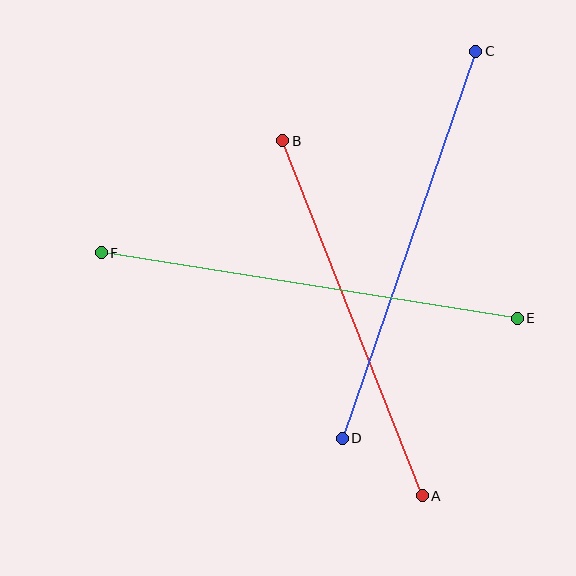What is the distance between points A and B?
The distance is approximately 381 pixels.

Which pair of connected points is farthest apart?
Points E and F are farthest apart.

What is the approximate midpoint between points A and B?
The midpoint is at approximately (352, 318) pixels.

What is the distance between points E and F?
The distance is approximately 421 pixels.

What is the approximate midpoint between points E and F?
The midpoint is at approximately (309, 286) pixels.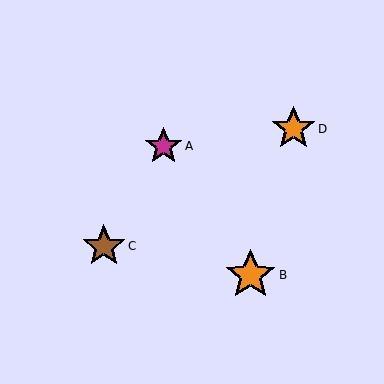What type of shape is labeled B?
Shape B is an orange star.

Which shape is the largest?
The orange star (labeled B) is the largest.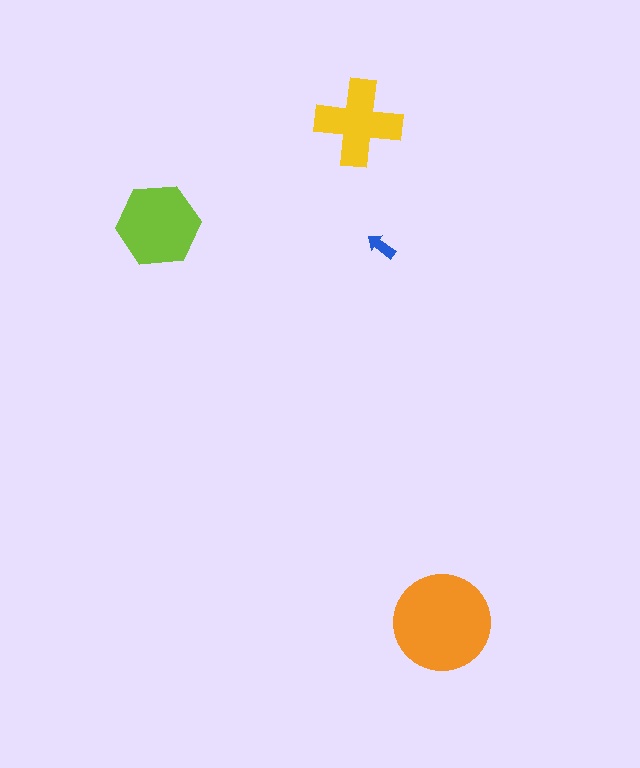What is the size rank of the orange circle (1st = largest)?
1st.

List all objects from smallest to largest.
The blue arrow, the yellow cross, the lime hexagon, the orange circle.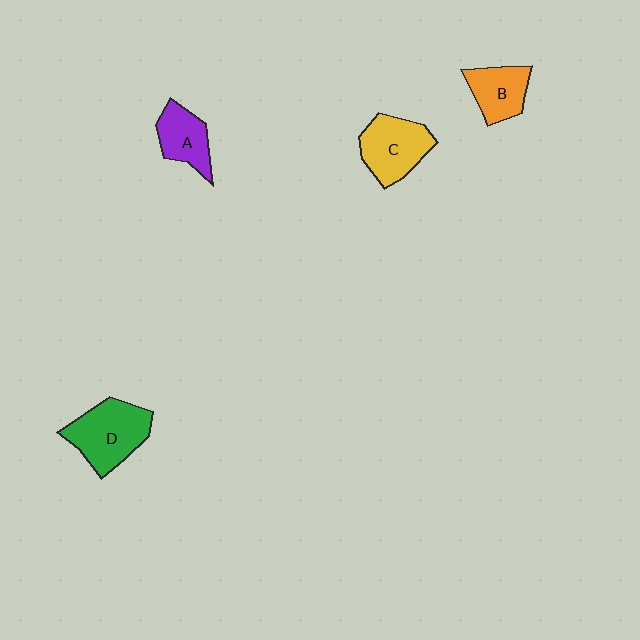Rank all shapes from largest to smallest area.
From largest to smallest: D (green), C (yellow), B (orange), A (purple).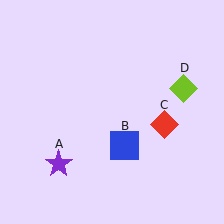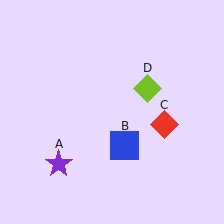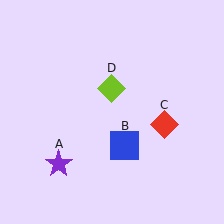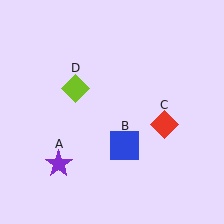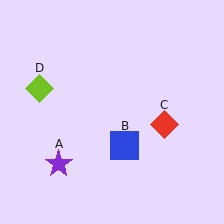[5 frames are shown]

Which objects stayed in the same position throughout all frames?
Purple star (object A) and blue square (object B) and red diamond (object C) remained stationary.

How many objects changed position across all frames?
1 object changed position: lime diamond (object D).